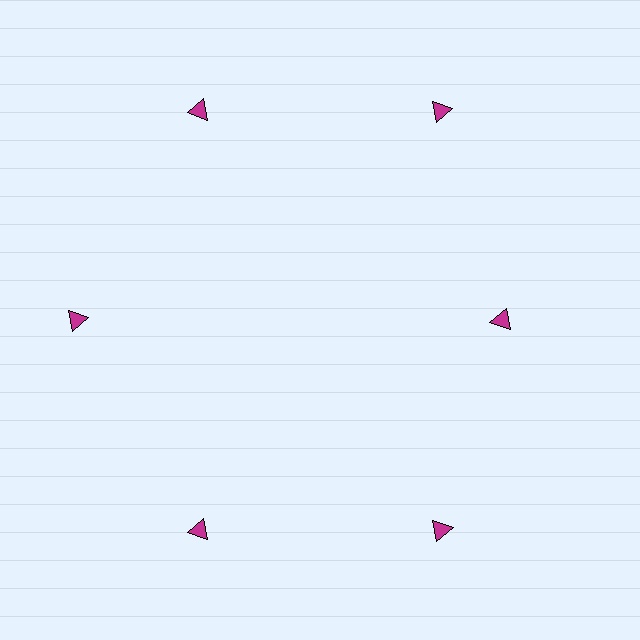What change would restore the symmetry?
The symmetry would be restored by moving it outward, back onto the ring so that all 6 triangles sit at equal angles and equal distance from the center.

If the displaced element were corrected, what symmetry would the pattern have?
It would have 6-fold rotational symmetry — the pattern would map onto itself every 60 degrees.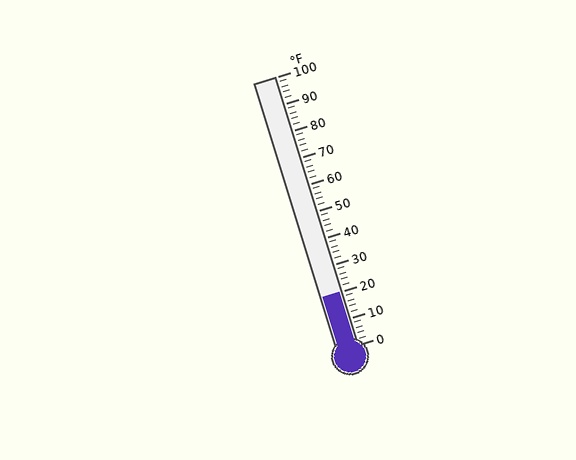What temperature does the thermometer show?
The thermometer shows approximately 20°F.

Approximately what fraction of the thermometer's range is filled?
The thermometer is filled to approximately 20% of its range.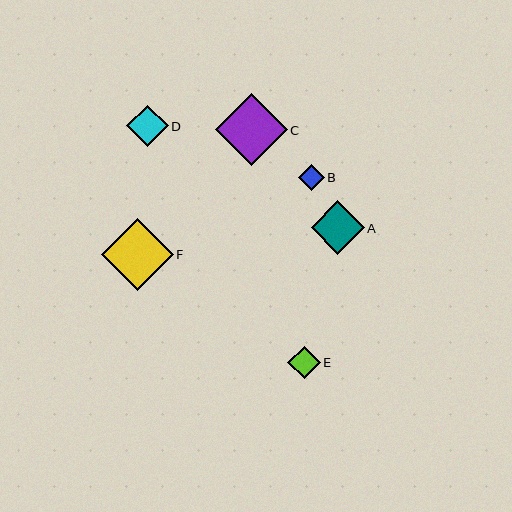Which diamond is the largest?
Diamond F is the largest with a size of approximately 72 pixels.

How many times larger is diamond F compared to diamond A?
Diamond F is approximately 1.4 times the size of diamond A.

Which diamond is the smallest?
Diamond B is the smallest with a size of approximately 26 pixels.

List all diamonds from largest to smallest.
From largest to smallest: F, C, A, D, E, B.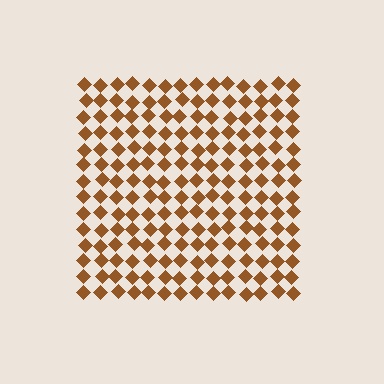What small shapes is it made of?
It is made of small diamonds.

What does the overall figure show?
The overall figure shows a square.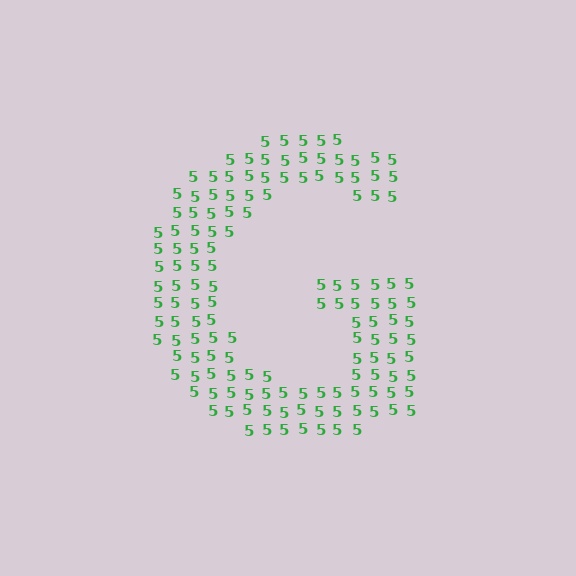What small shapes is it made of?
It is made of small digit 5's.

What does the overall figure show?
The overall figure shows the letter G.